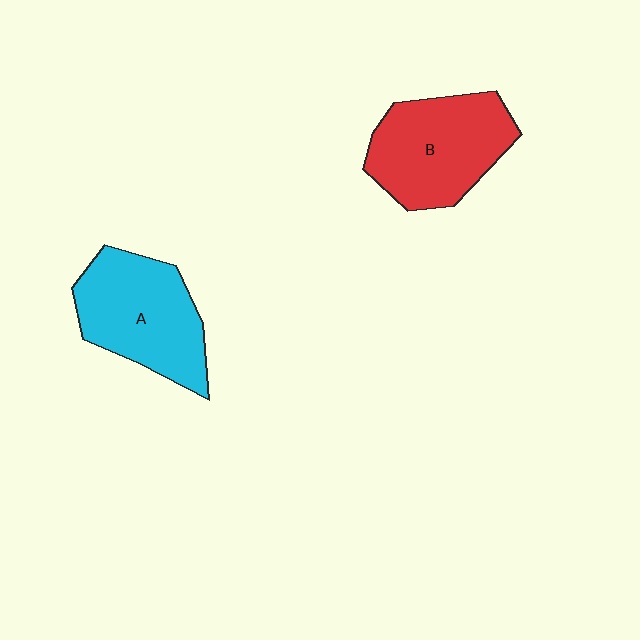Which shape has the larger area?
Shape B (red).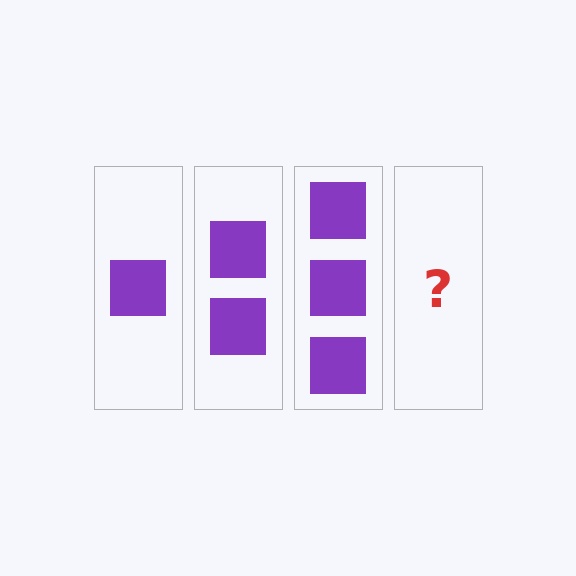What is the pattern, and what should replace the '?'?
The pattern is that each step adds one more square. The '?' should be 4 squares.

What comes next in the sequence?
The next element should be 4 squares.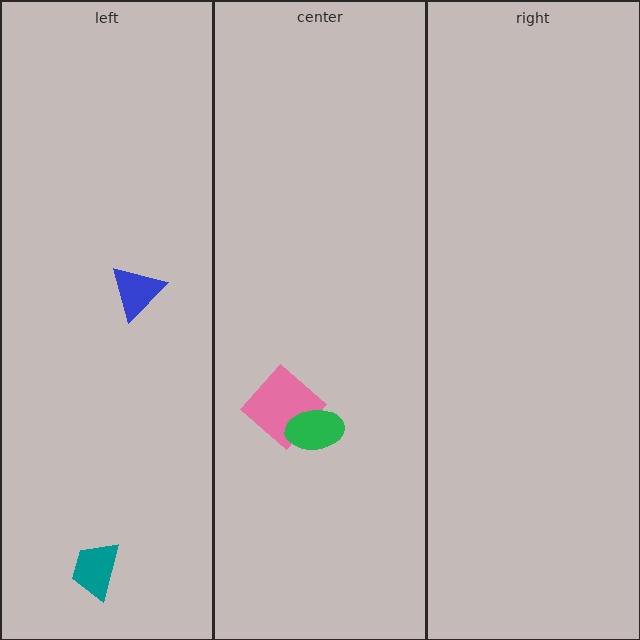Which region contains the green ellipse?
The center region.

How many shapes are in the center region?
2.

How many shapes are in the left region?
2.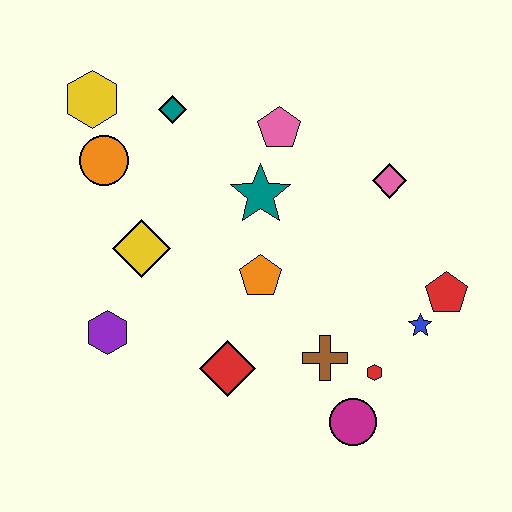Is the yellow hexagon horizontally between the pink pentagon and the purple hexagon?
No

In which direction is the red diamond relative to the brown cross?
The red diamond is to the left of the brown cross.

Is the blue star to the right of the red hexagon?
Yes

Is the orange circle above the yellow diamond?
Yes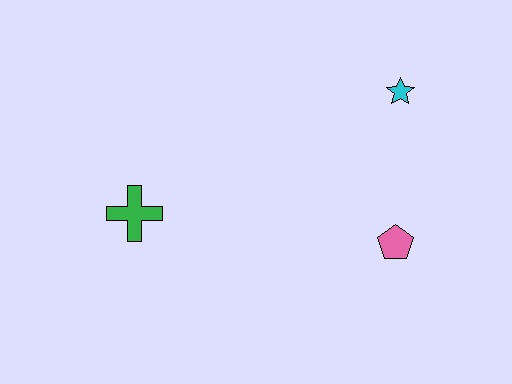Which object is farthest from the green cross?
The cyan star is farthest from the green cross.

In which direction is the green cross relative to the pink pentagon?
The green cross is to the left of the pink pentagon.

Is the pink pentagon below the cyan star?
Yes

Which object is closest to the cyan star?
The pink pentagon is closest to the cyan star.